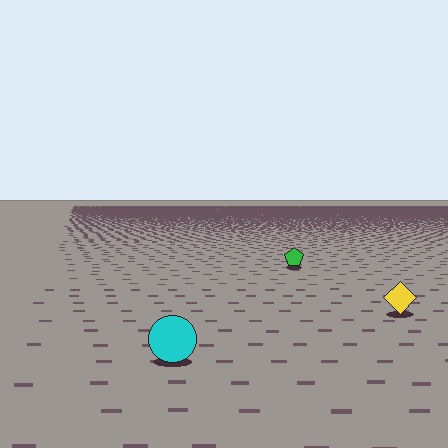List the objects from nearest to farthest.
From nearest to farthest: the cyan circle, the yellow diamond, the green pentagon.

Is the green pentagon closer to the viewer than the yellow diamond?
No. The yellow diamond is closer — you can tell from the texture gradient: the ground texture is coarser near it.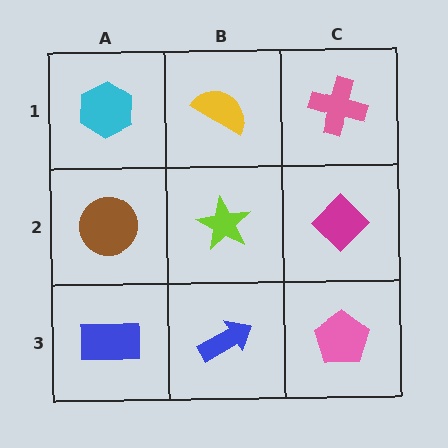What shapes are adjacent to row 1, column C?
A magenta diamond (row 2, column C), a yellow semicircle (row 1, column B).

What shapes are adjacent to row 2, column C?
A pink cross (row 1, column C), a pink pentagon (row 3, column C), a lime star (row 2, column B).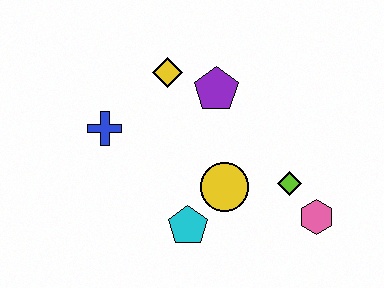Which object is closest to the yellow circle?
The cyan pentagon is closest to the yellow circle.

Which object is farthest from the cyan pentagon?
The yellow diamond is farthest from the cyan pentagon.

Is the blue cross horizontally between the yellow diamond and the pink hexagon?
No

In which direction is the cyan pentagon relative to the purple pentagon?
The cyan pentagon is below the purple pentagon.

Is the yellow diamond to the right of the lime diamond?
No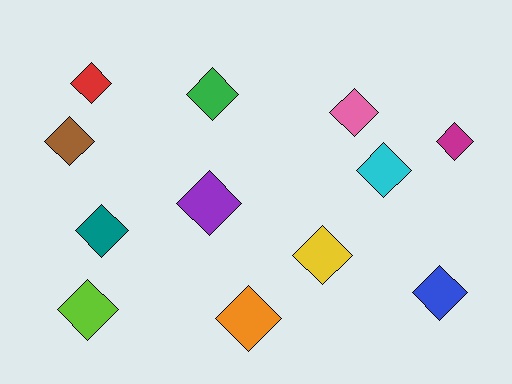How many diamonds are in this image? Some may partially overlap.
There are 12 diamonds.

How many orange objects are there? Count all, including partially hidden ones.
There is 1 orange object.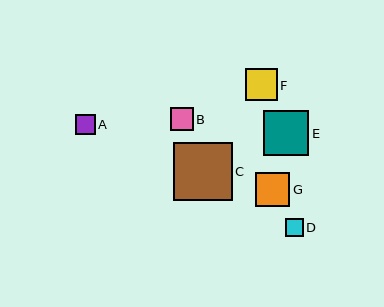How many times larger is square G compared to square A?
Square G is approximately 1.7 times the size of square A.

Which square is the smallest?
Square D is the smallest with a size of approximately 18 pixels.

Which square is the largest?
Square C is the largest with a size of approximately 59 pixels.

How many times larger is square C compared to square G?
Square C is approximately 1.7 times the size of square G.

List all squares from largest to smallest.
From largest to smallest: C, E, G, F, B, A, D.